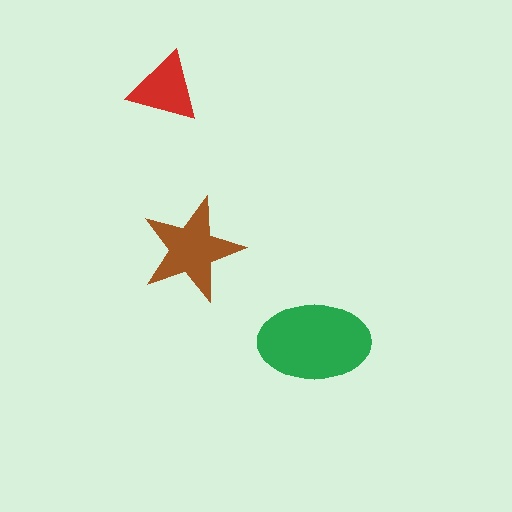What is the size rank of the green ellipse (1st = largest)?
1st.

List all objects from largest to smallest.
The green ellipse, the brown star, the red triangle.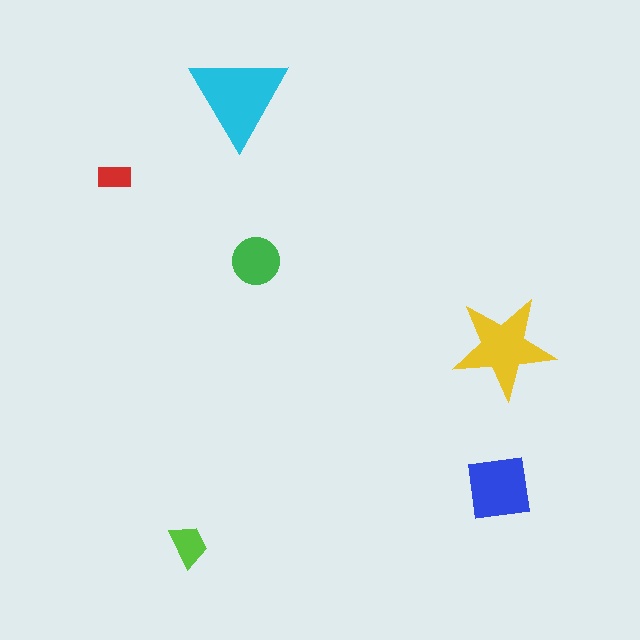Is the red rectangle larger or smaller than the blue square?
Smaller.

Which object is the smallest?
The red rectangle.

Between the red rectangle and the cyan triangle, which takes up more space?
The cyan triangle.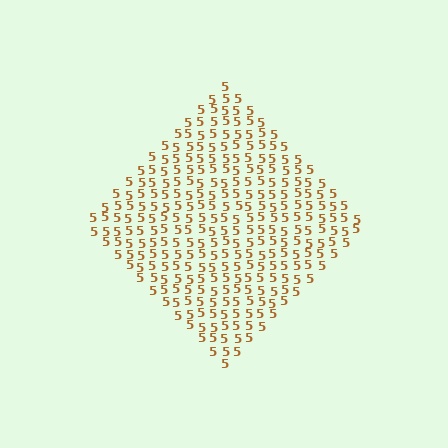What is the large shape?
The large shape is a diamond.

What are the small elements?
The small elements are digit 5's.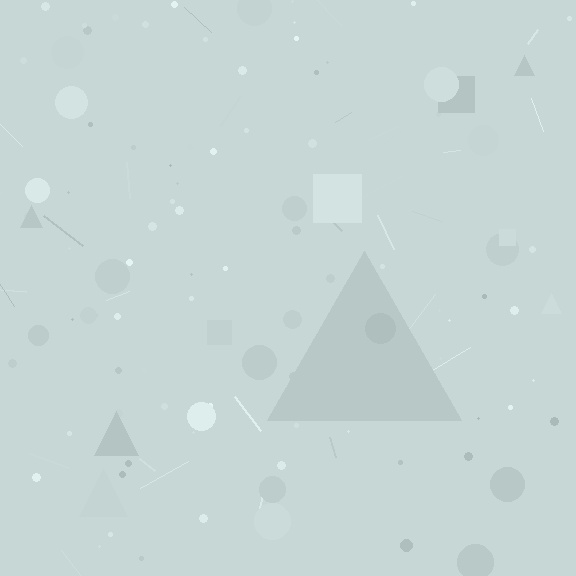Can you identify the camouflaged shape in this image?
The camouflaged shape is a triangle.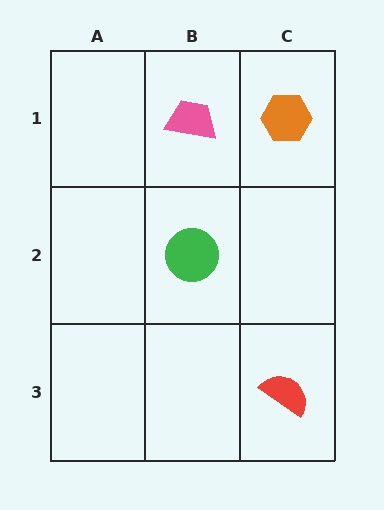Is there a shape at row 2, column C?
No, that cell is empty.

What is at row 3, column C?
A red semicircle.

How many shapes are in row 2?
1 shape.